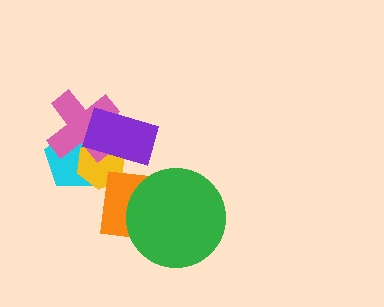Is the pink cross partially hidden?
Yes, it is partially covered by another shape.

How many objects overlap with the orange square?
2 objects overlap with the orange square.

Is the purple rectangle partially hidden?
No, no other shape covers it.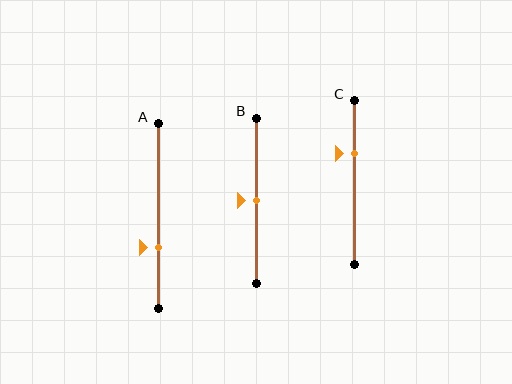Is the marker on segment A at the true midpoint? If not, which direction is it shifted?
No, the marker on segment A is shifted downward by about 17% of the segment length.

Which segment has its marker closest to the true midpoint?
Segment B has its marker closest to the true midpoint.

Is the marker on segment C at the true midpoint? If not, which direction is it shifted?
No, the marker on segment C is shifted upward by about 18% of the segment length.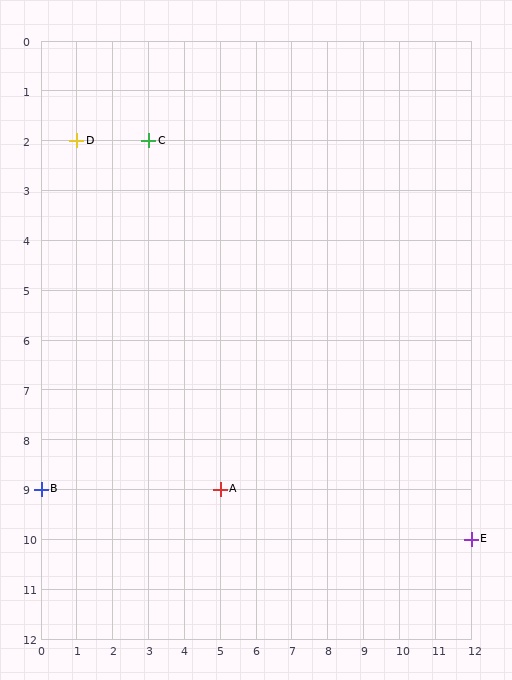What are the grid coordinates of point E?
Point E is at grid coordinates (12, 10).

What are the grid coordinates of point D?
Point D is at grid coordinates (1, 2).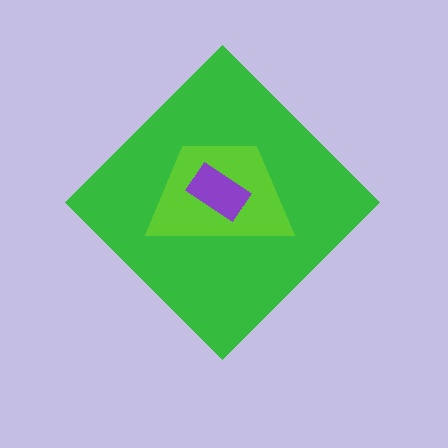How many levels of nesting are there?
3.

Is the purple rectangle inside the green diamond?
Yes.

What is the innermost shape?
The purple rectangle.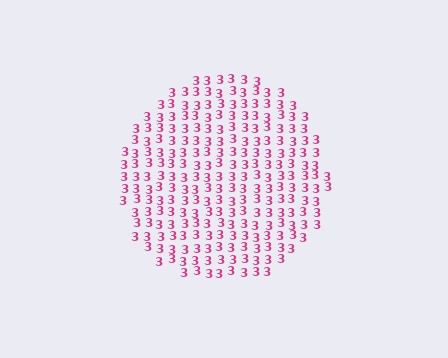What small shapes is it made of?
It is made of small digit 3's.